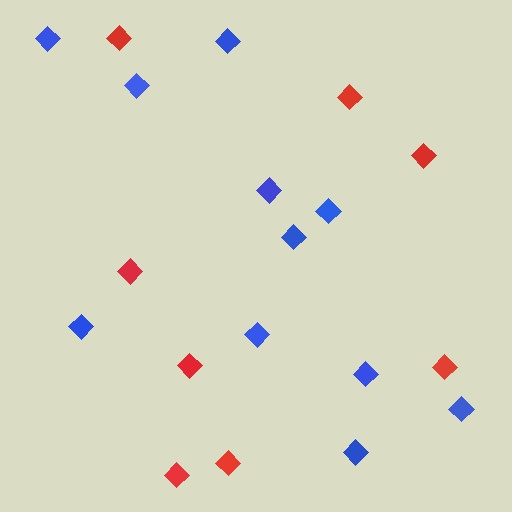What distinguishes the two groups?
There are 2 groups: one group of red diamonds (8) and one group of blue diamonds (11).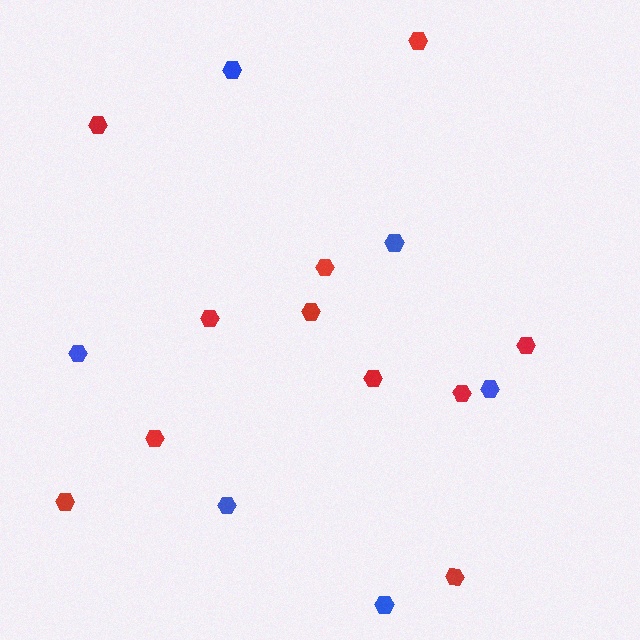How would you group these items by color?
There are 2 groups: one group of blue hexagons (6) and one group of red hexagons (11).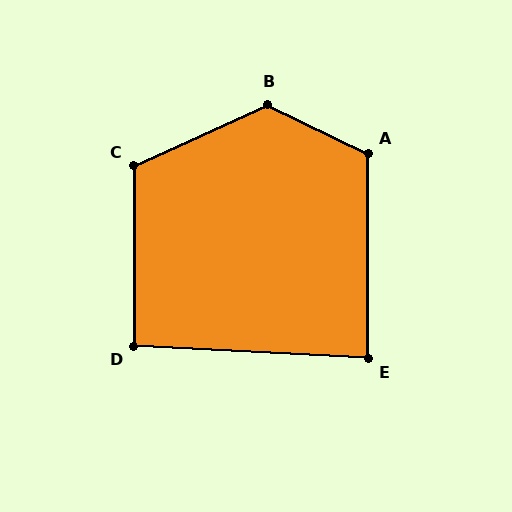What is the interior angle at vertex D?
Approximately 93 degrees (approximately right).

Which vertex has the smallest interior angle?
E, at approximately 87 degrees.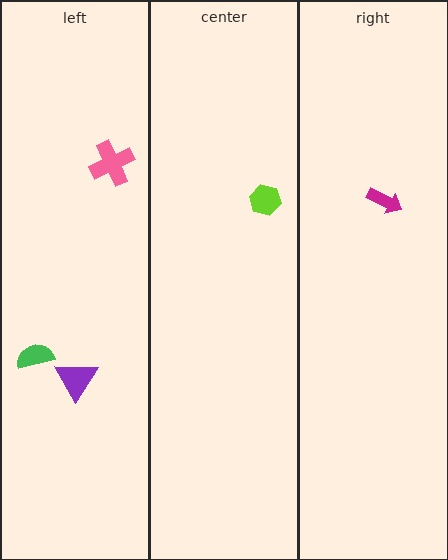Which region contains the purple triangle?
The left region.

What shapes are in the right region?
The magenta arrow.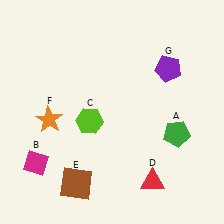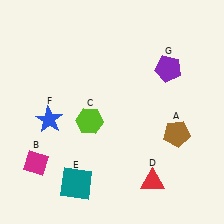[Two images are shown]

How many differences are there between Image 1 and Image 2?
There are 3 differences between the two images.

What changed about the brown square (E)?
In Image 1, E is brown. In Image 2, it changed to teal.